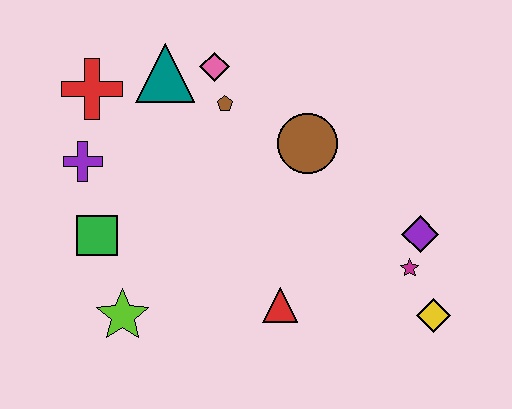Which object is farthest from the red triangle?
The red cross is farthest from the red triangle.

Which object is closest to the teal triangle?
The pink diamond is closest to the teal triangle.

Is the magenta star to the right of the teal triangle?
Yes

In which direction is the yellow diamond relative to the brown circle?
The yellow diamond is below the brown circle.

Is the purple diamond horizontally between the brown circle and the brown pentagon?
No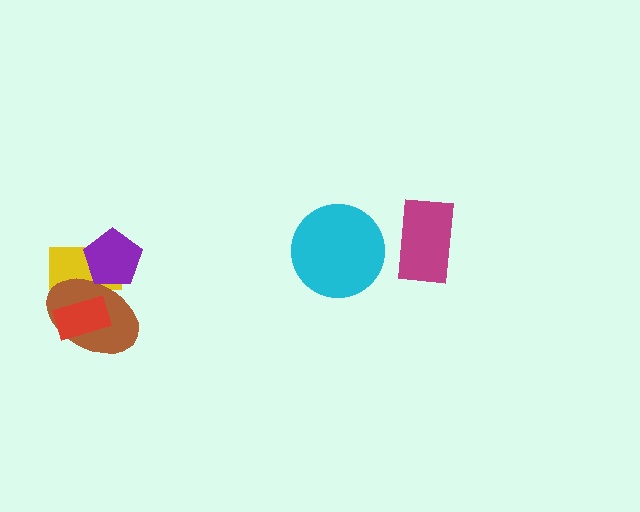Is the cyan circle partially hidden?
No, no other shape covers it.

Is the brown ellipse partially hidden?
Yes, it is partially covered by another shape.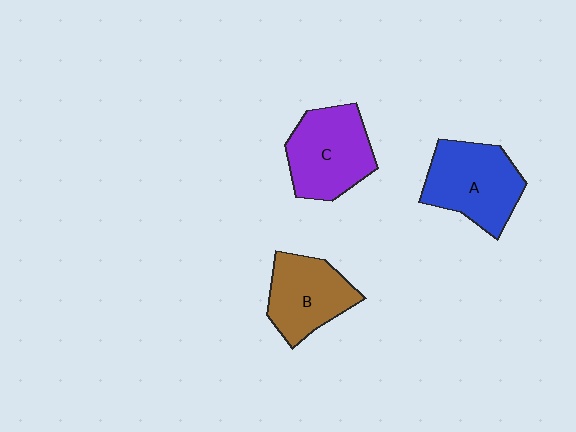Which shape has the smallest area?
Shape B (brown).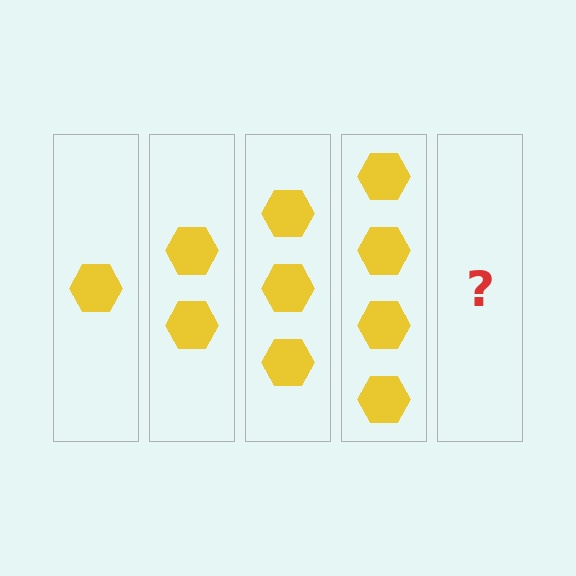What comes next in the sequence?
The next element should be 5 hexagons.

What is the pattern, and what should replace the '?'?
The pattern is that each step adds one more hexagon. The '?' should be 5 hexagons.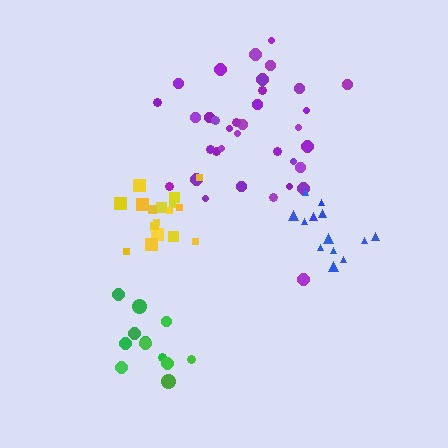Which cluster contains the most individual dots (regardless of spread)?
Purple (35).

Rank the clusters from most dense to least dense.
yellow, green, blue, purple.